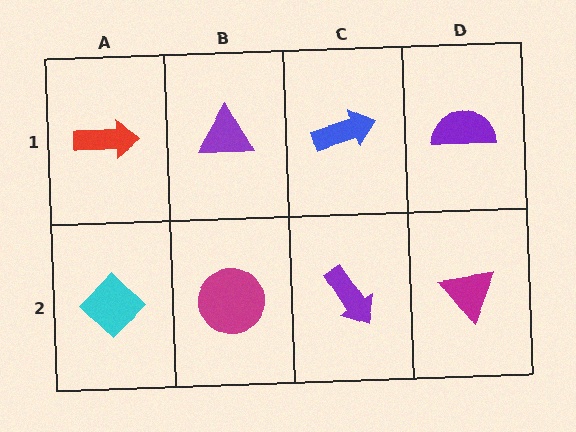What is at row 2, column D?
A magenta triangle.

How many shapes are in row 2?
4 shapes.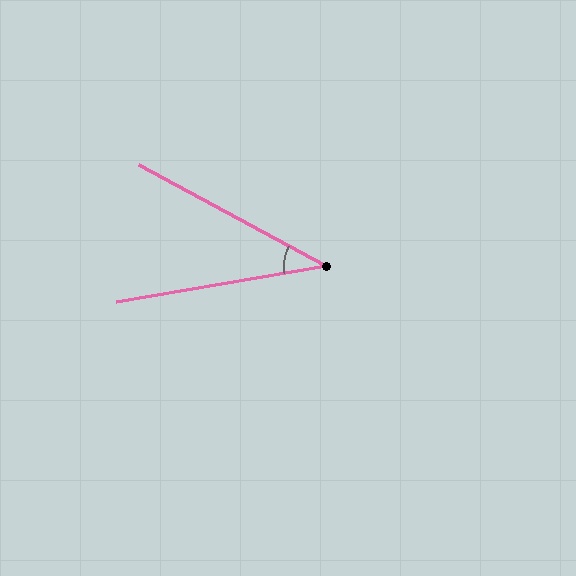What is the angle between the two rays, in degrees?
Approximately 38 degrees.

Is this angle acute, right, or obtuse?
It is acute.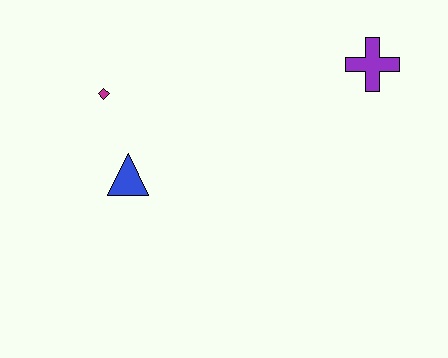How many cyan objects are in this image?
There are no cyan objects.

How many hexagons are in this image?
There are no hexagons.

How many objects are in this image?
There are 3 objects.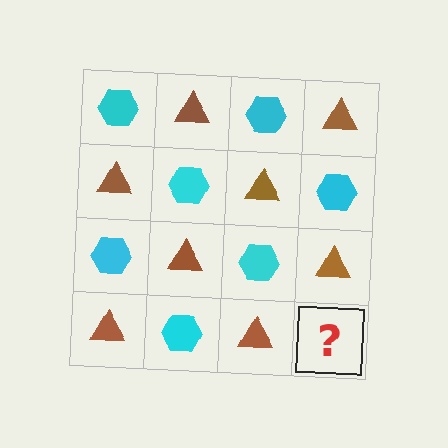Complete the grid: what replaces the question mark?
The question mark should be replaced with a cyan hexagon.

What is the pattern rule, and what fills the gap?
The rule is that it alternates cyan hexagon and brown triangle in a checkerboard pattern. The gap should be filled with a cyan hexagon.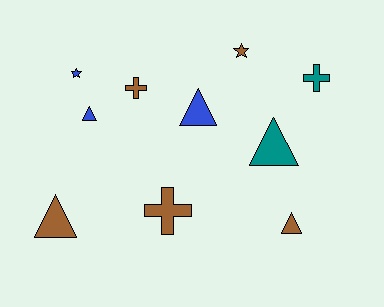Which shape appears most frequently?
Triangle, with 5 objects.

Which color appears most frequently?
Brown, with 5 objects.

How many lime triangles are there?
There are no lime triangles.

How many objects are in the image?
There are 10 objects.